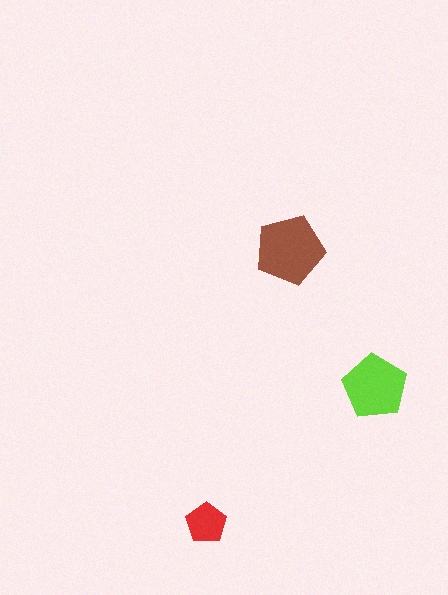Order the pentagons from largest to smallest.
the brown one, the lime one, the red one.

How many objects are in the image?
There are 3 objects in the image.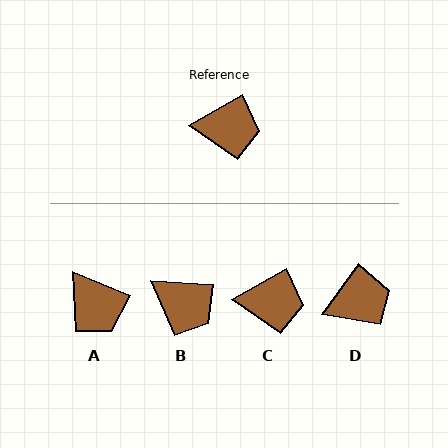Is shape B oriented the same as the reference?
No, it is off by about 33 degrees.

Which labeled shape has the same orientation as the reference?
C.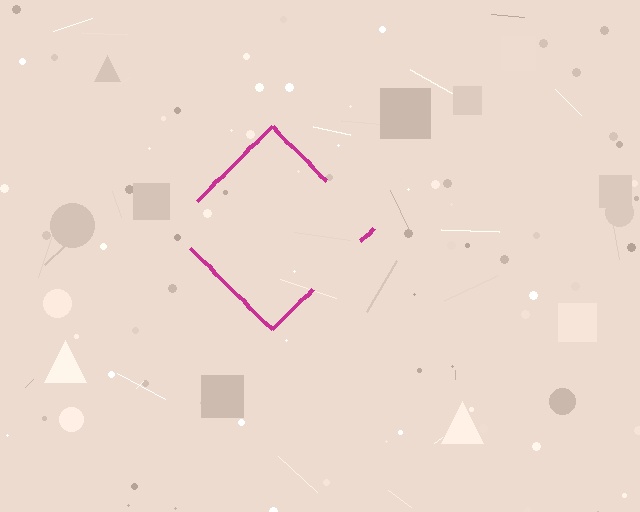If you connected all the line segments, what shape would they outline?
They would outline a diamond.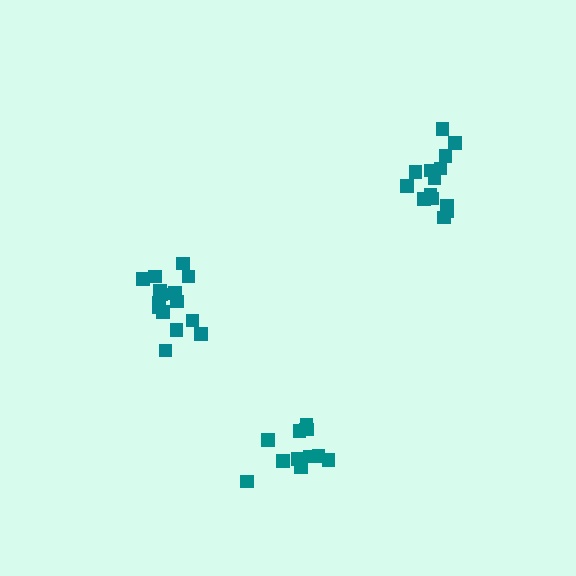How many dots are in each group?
Group 1: 15 dots, Group 2: 12 dots, Group 3: 14 dots (41 total).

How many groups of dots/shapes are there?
There are 3 groups.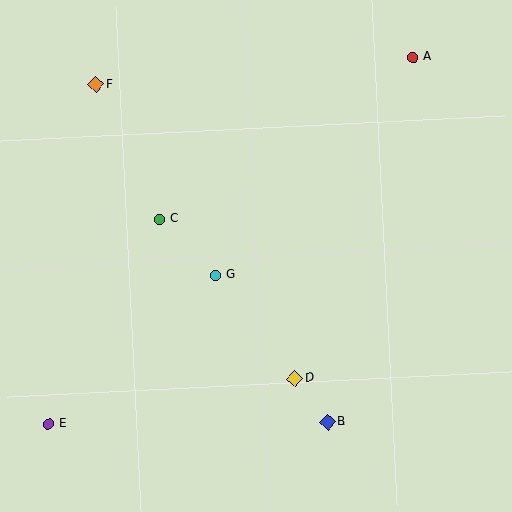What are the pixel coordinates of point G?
Point G is at (216, 275).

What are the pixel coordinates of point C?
Point C is at (160, 219).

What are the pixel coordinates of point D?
Point D is at (295, 378).